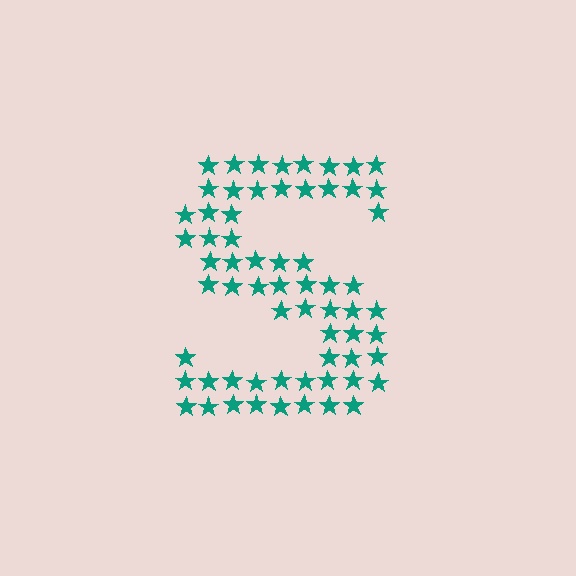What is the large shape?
The large shape is the letter S.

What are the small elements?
The small elements are stars.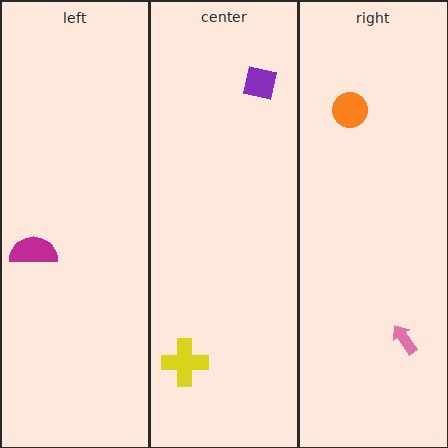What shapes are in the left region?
The magenta semicircle.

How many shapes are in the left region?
1.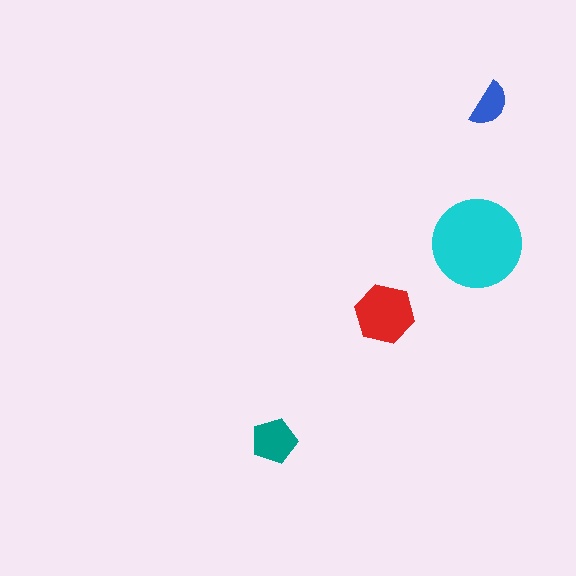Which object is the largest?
The cyan circle.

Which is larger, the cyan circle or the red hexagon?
The cyan circle.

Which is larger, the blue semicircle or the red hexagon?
The red hexagon.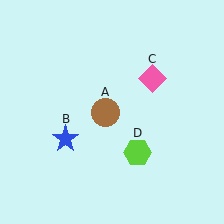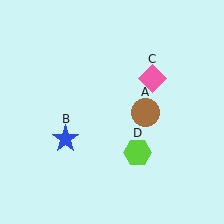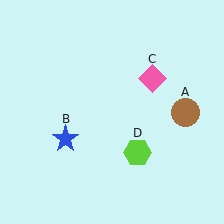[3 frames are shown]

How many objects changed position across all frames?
1 object changed position: brown circle (object A).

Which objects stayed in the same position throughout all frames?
Blue star (object B) and pink diamond (object C) and lime hexagon (object D) remained stationary.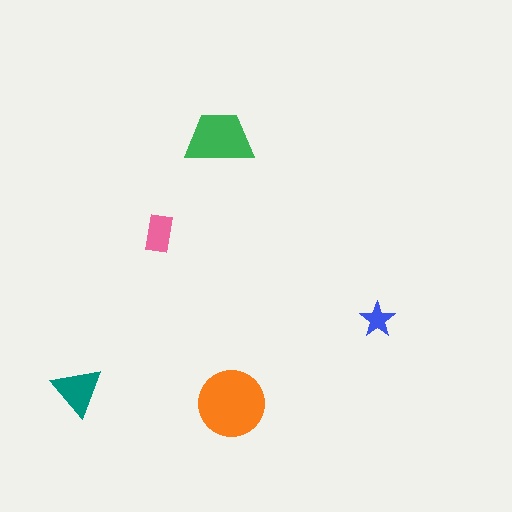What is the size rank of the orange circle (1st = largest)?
1st.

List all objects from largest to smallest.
The orange circle, the green trapezoid, the teal triangle, the pink rectangle, the blue star.